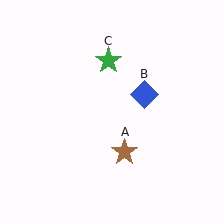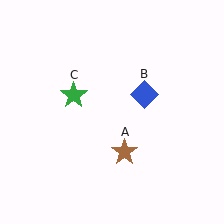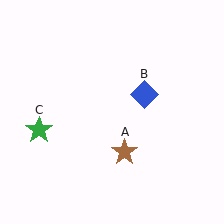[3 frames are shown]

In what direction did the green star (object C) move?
The green star (object C) moved down and to the left.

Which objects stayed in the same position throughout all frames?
Brown star (object A) and blue diamond (object B) remained stationary.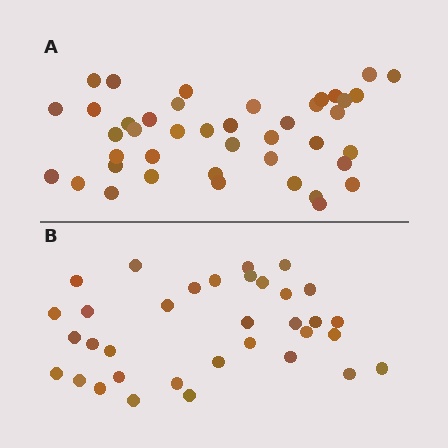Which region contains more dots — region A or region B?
Region A (the top region) has more dots.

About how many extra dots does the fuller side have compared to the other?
Region A has roughly 8 or so more dots than region B.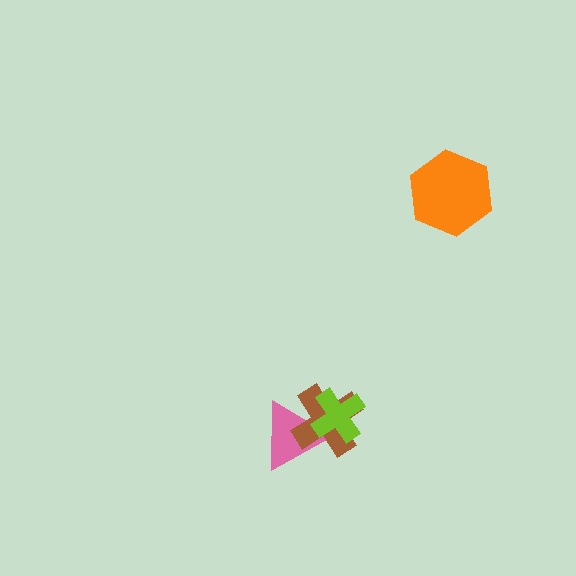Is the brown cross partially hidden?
Yes, it is partially covered by another shape.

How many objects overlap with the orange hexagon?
0 objects overlap with the orange hexagon.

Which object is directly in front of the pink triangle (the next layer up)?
The brown cross is directly in front of the pink triangle.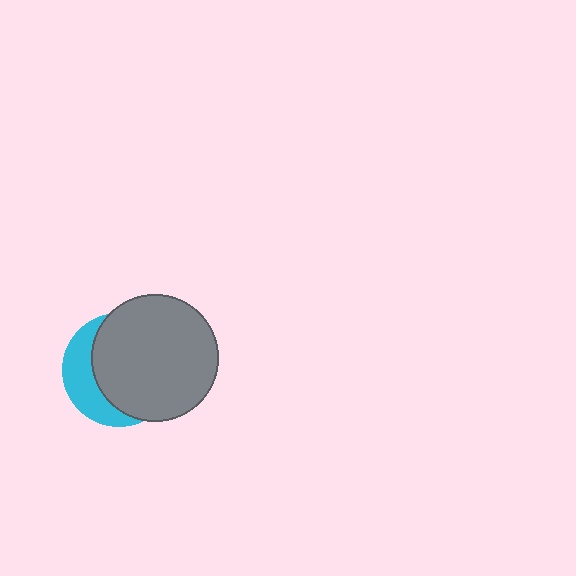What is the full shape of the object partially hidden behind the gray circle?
The partially hidden object is a cyan circle.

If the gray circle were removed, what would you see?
You would see the complete cyan circle.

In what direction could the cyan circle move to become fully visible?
The cyan circle could move left. That would shift it out from behind the gray circle entirely.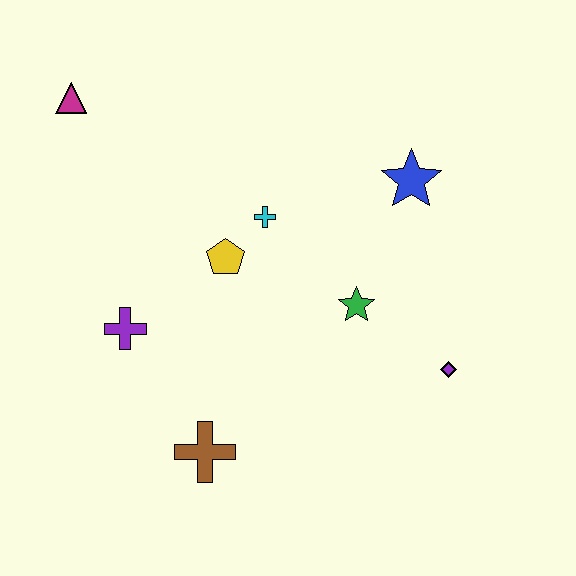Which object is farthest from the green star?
The magenta triangle is farthest from the green star.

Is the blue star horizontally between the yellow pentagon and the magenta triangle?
No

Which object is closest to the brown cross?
The purple cross is closest to the brown cross.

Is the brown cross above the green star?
No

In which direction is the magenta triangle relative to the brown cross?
The magenta triangle is above the brown cross.